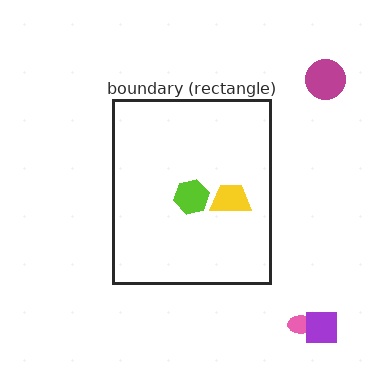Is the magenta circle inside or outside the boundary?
Outside.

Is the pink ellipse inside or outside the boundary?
Outside.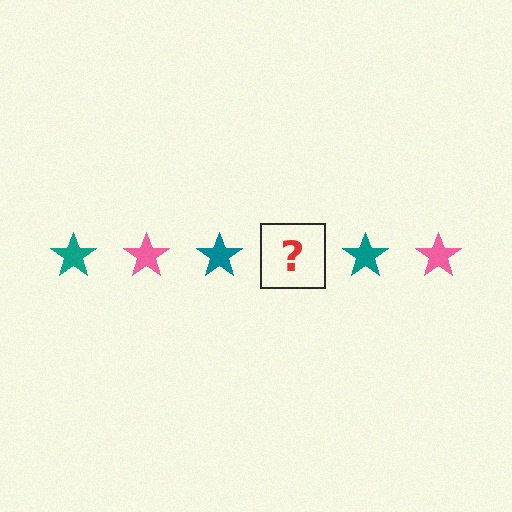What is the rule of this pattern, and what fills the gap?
The rule is that the pattern cycles through teal, pink stars. The gap should be filled with a pink star.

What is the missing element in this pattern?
The missing element is a pink star.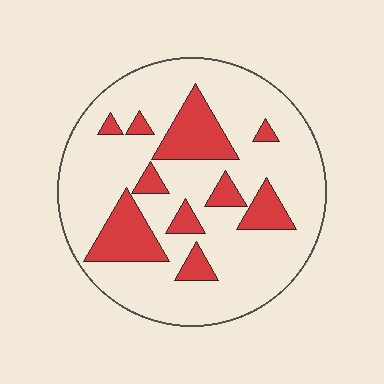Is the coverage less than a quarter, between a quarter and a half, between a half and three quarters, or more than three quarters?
Less than a quarter.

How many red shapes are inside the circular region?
10.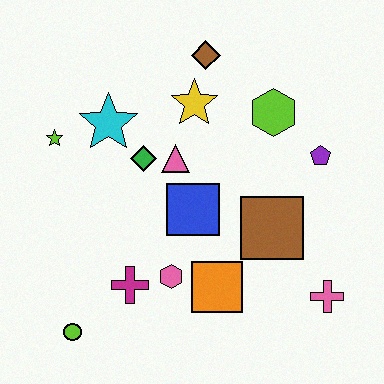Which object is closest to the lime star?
The cyan star is closest to the lime star.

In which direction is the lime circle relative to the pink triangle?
The lime circle is below the pink triangle.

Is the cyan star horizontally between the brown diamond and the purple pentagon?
No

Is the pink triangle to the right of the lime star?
Yes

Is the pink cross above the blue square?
No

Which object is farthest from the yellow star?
The lime circle is farthest from the yellow star.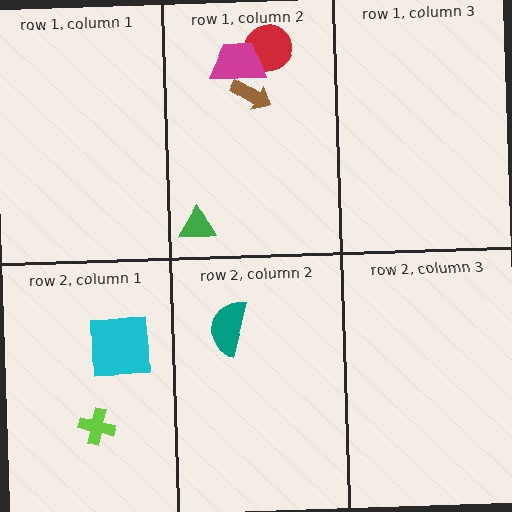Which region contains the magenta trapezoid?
The row 1, column 2 region.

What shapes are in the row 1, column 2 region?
The green triangle, the red circle, the brown arrow, the magenta trapezoid.